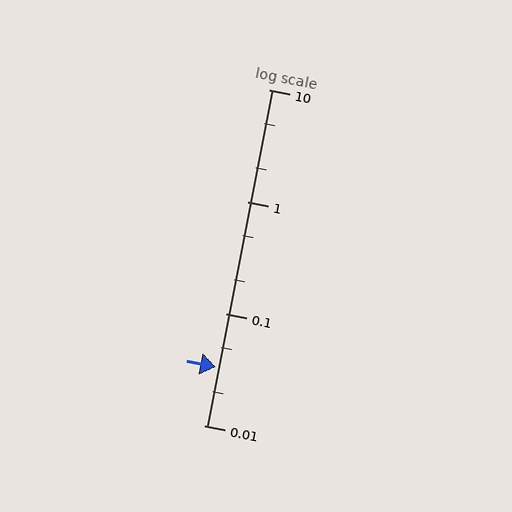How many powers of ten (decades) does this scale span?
The scale spans 3 decades, from 0.01 to 10.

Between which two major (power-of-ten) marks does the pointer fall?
The pointer is between 0.01 and 0.1.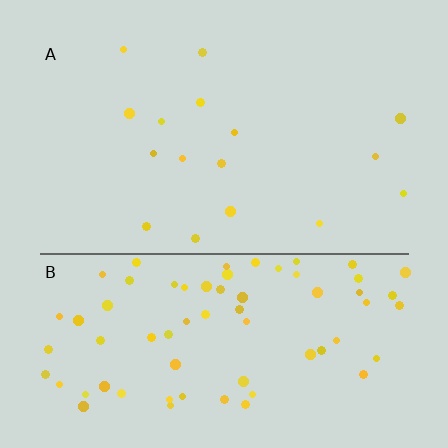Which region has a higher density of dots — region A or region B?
B (the bottom).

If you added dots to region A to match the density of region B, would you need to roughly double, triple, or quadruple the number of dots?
Approximately quadruple.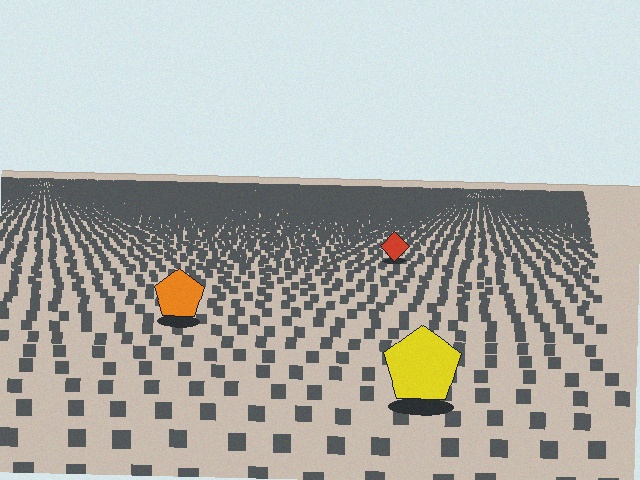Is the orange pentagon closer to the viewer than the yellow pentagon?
No. The yellow pentagon is closer — you can tell from the texture gradient: the ground texture is coarser near it.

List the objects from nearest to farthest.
From nearest to farthest: the yellow pentagon, the orange pentagon, the red diamond.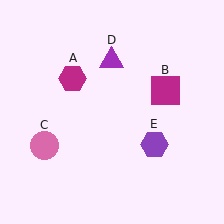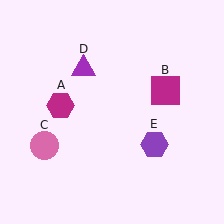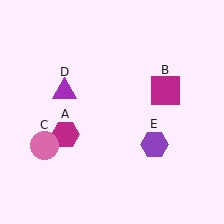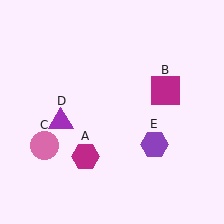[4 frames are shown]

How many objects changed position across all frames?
2 objects changed position: magenta hexagon (object A), purple triangle (object D).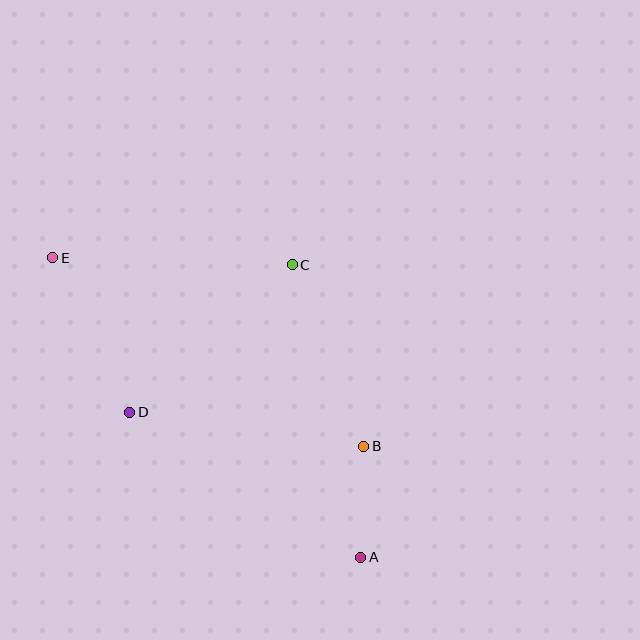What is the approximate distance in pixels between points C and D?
The distance between C and D is approximately 220 pixels.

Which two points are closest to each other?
Points A and B are closest to each other.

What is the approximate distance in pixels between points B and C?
The distance between B and C is approximately 195 pixels.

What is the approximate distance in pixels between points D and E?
The distance between D and E is approximately 173 pixels.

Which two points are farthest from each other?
Points A and E are farthest from each other.